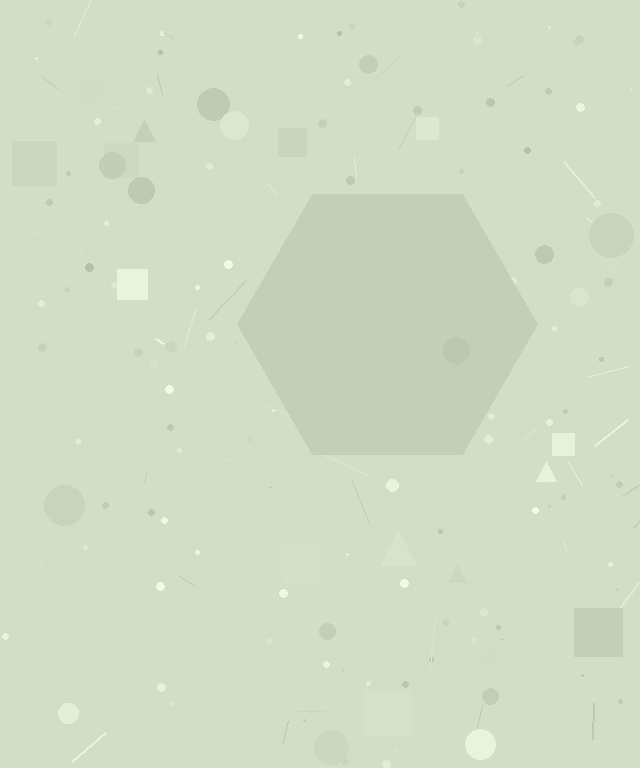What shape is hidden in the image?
A hexagon is hidden in the image.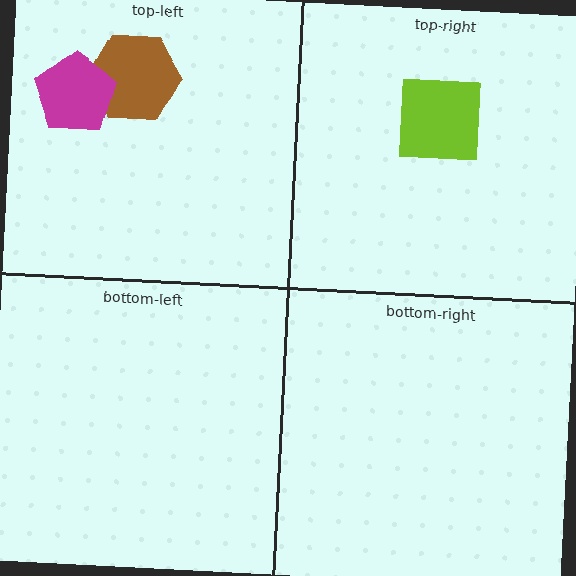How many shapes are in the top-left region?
2.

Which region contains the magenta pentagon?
The top-left region.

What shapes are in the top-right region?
The lime square.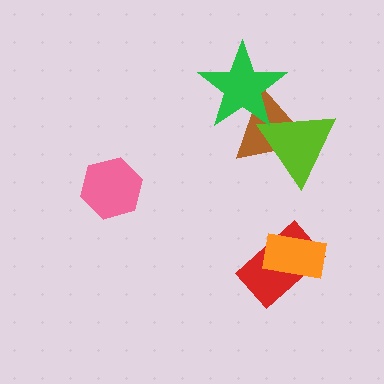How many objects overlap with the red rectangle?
1 object overlaps with the red rectangle.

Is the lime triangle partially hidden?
Yes, it is partially covered by another shape.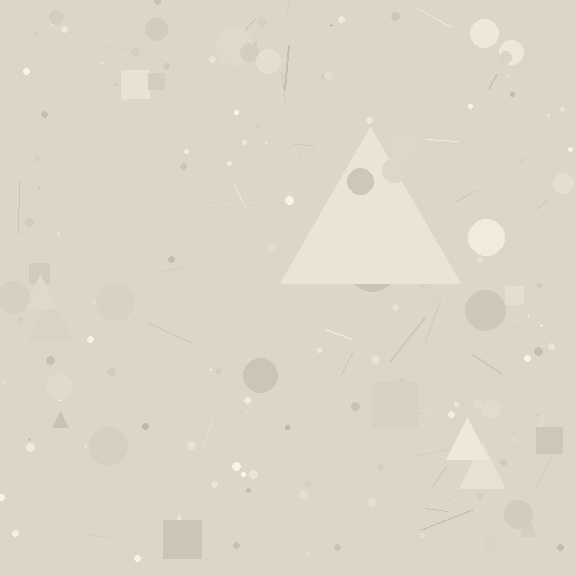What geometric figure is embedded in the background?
A triangle is embedded in the background.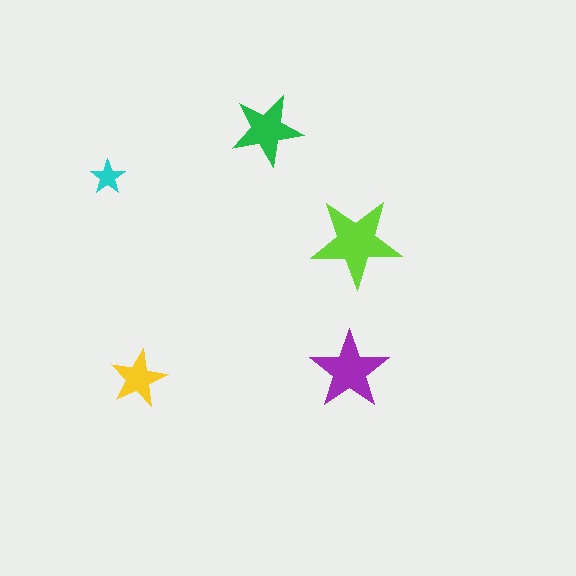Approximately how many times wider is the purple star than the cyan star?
About 2.5 times wider.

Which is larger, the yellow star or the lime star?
The lime one.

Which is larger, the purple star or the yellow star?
The purple one.